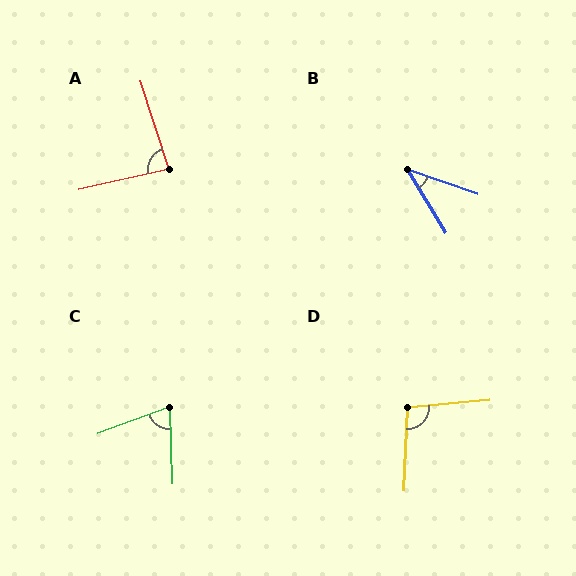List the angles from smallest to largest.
B (40°), C (71°), A (85°), D (98°).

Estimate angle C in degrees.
Approximately 71 degrees.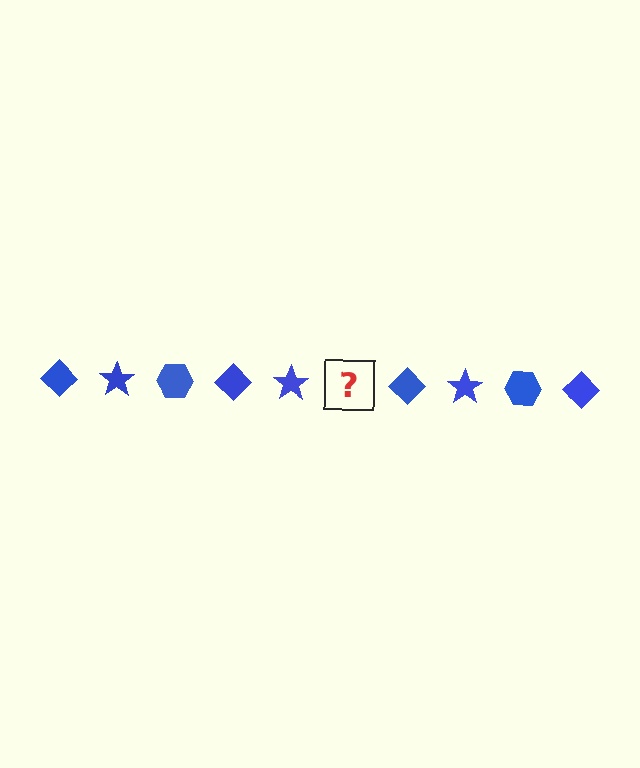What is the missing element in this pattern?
The missing element is a blue hexagon.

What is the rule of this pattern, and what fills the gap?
The rule is that the pattern cycles through diamond, star, hexagon shapes in blue. The gap should be filled with a blue hexagon.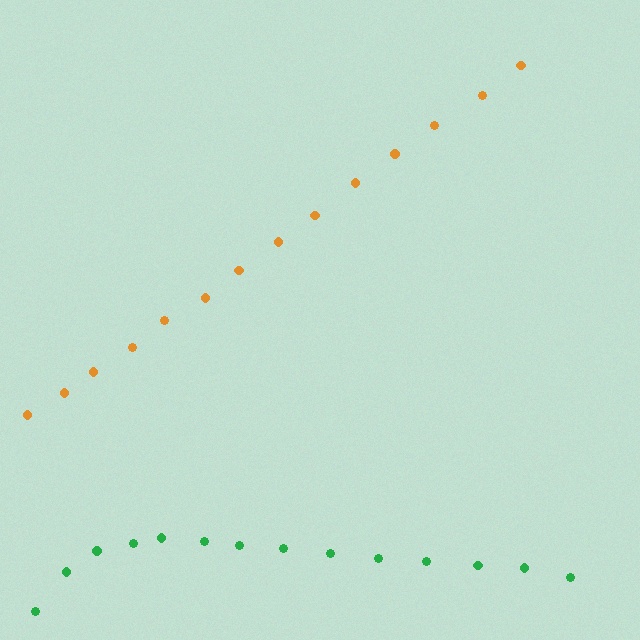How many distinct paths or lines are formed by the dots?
There are 2 distinct paths.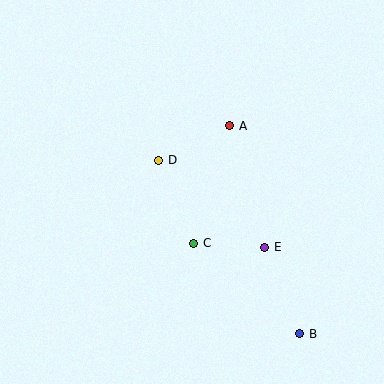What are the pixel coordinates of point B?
Point B is at (300, 334).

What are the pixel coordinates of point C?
Point C is at (194, 243).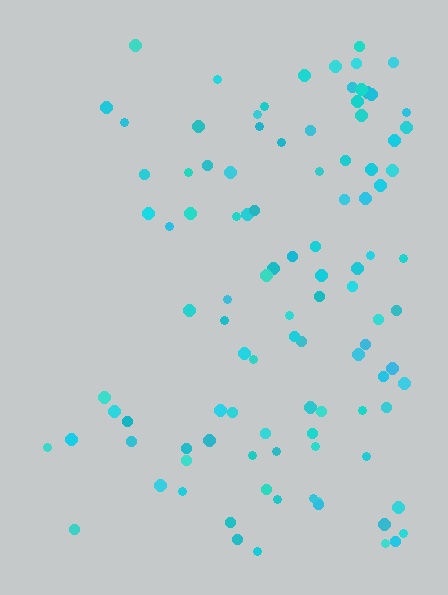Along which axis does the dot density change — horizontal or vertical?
Horizontal.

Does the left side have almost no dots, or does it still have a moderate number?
Still a moderate number, just noticeably fewer than the right.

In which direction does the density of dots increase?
From left to right, with the right side densest.